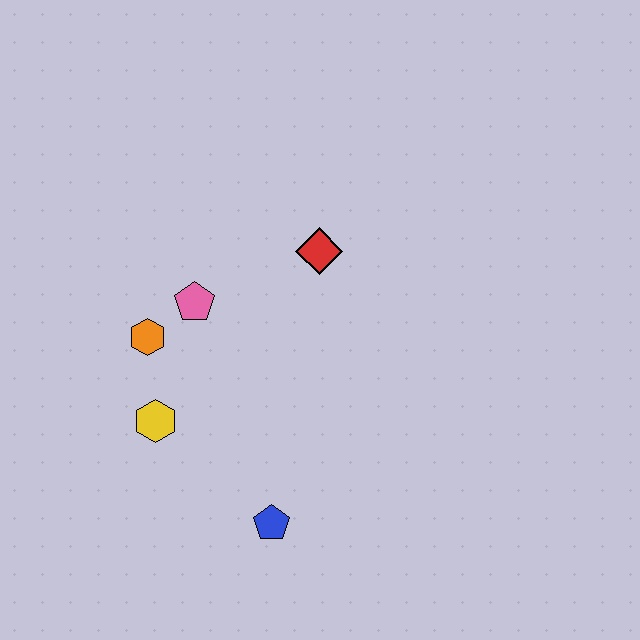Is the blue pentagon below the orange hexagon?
Yes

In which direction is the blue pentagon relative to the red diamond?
The blue pentagon is below the red diamond.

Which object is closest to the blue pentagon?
The yellow hexagon is closest to the blue pentagon.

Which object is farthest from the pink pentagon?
The blue pentagon is farthest from the pink pentagon.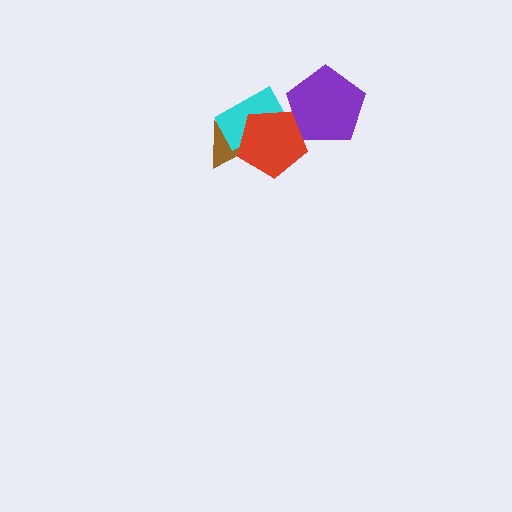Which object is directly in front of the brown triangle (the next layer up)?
The cyan rectangle is directly in front of the brown triangle.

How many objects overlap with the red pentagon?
3 objects overlap with the red pentagon.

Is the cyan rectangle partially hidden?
Yes, it is partially covered by another shape.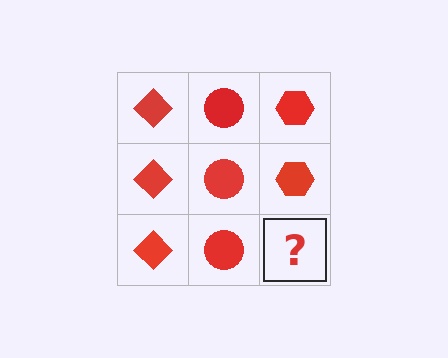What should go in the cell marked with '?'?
The missing cell should contain a red hexagon.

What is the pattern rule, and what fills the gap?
The rule is that each column has a consistent shape. The gap should be filled with a red hexagon.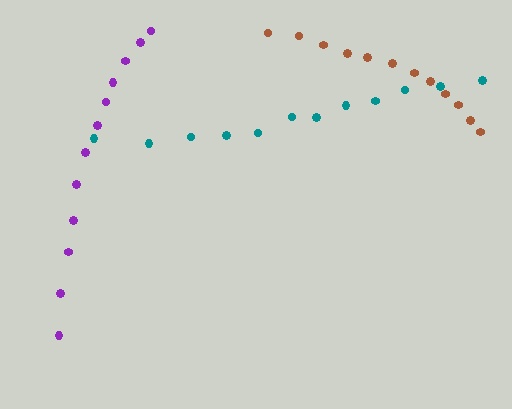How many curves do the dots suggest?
There are 3 distinct paths.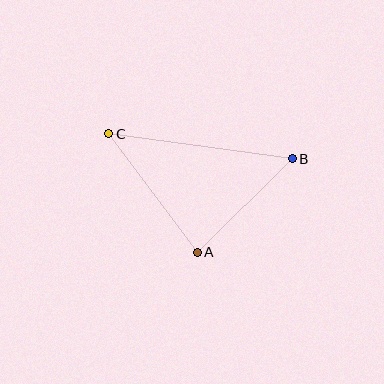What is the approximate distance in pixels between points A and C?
The distance between A and C is approximately 148 pixels.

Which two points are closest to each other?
Points A and B are closest to each other.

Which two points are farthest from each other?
Points B and C are farthest from each other.